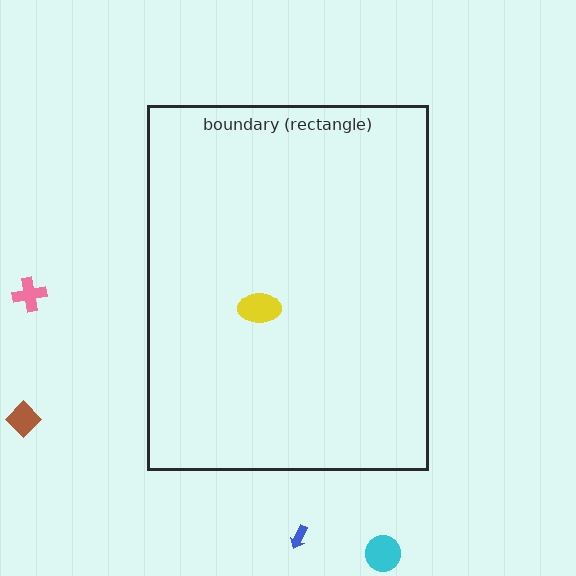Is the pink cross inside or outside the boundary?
Outside.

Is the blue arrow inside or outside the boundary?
Outside.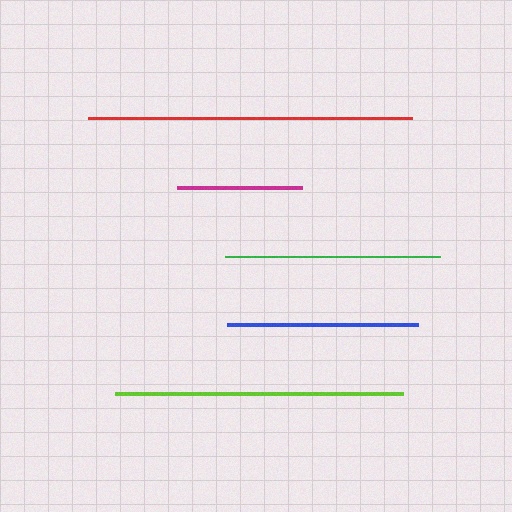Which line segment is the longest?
The red line is the longest at approximately 324 pixels.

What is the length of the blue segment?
The blue segment is approximately 190 pixels long.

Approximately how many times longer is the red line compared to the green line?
The red line is approximately 1.5 times the length of the green line.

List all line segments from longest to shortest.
From longest to shortest: red, lime, green, blue, magenta.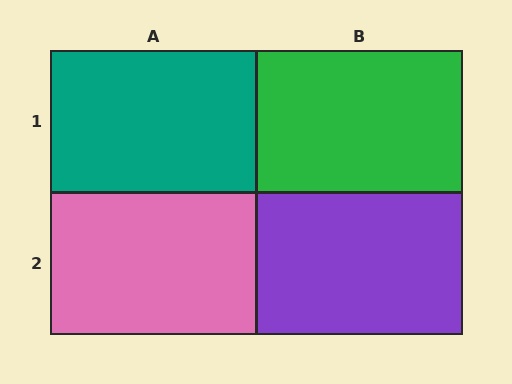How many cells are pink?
1 cell is pink.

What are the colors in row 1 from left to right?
Teal, green.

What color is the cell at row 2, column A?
Pink.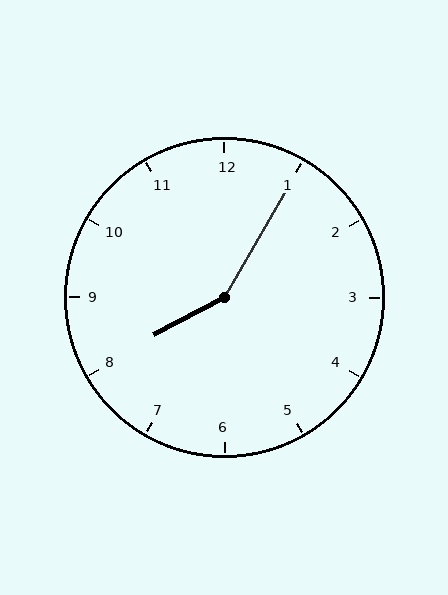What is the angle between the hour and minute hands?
Approximately 148 degrees.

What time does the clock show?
8:05.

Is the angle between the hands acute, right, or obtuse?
It is obtuse.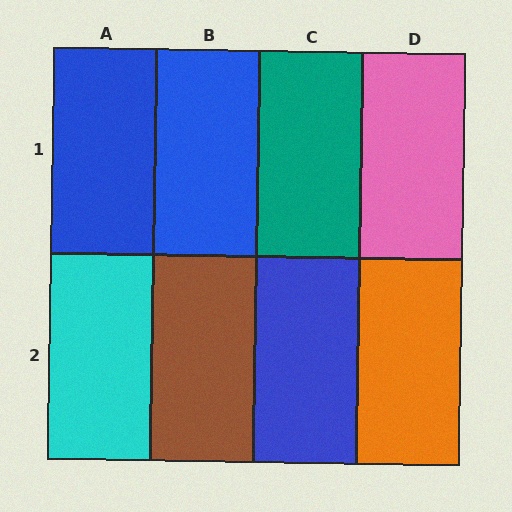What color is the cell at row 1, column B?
Blue.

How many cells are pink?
1 cell is pink.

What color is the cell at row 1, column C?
Teal.